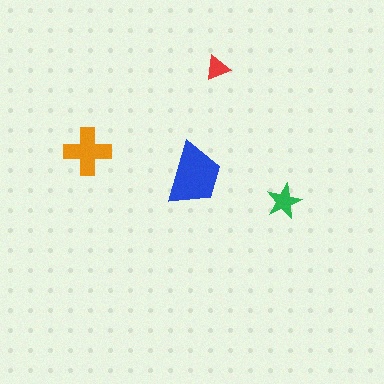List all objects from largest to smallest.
The blue trapezoid, the orange cross, the green star, the red triangle.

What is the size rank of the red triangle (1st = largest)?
4th.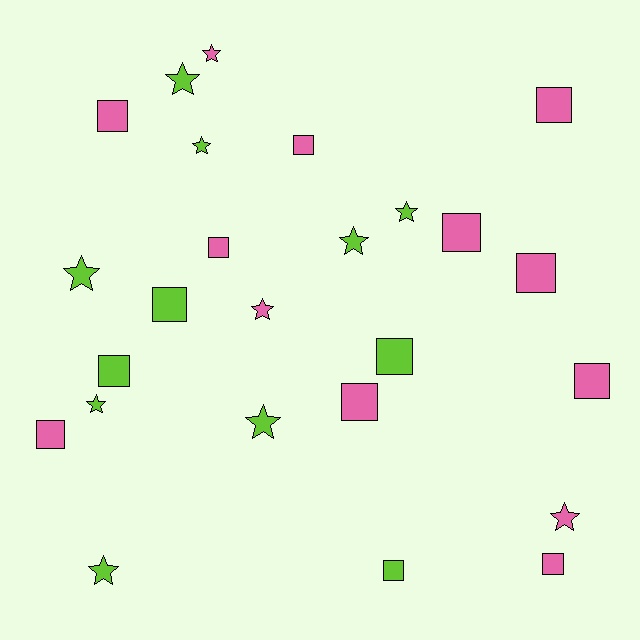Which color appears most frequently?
Pink, with 13 objects.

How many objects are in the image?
There are 25 objects.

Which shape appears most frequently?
Square, with 14 objects.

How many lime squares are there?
There are 4 lime squares.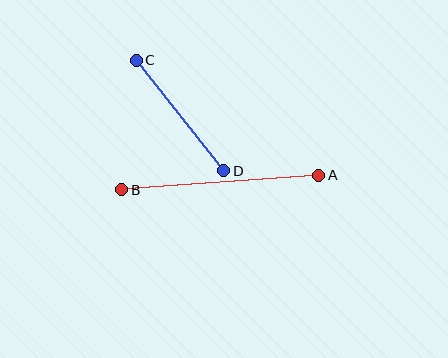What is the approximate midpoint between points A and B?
The midpoint is at approximately (220, 183) pixels.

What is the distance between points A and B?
The distance is approximately 198 pixels.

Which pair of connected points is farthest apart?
Points A and B are farthest apart.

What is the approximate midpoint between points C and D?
The midpoint is at approximately (180, 115) pixels.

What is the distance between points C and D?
The distance is approximately 141 pixels.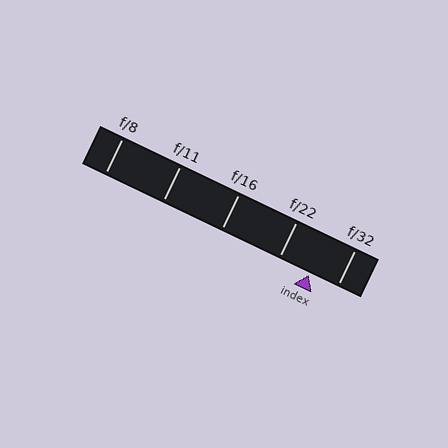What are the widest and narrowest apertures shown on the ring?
The widest aperture shown is f/8 and the narrowest is f/32.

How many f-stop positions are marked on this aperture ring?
There are 5 f-stop positions marked.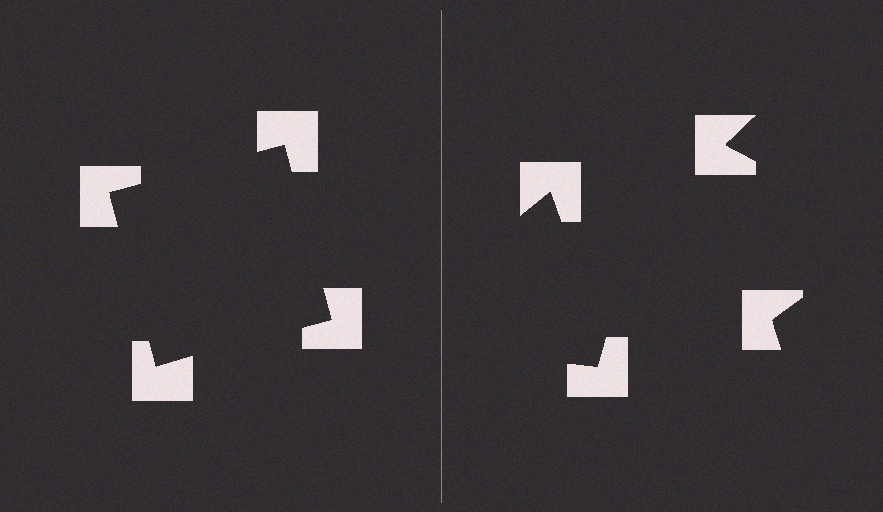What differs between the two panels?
The notched squares are positioned identically on both sides; only the wedge orientations differ. On the left they align to a square; on the right they are misaligned.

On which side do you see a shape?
An illusory square appears on the left side. On the right side the wedge cuts are rotated, so no coherent shape forms.